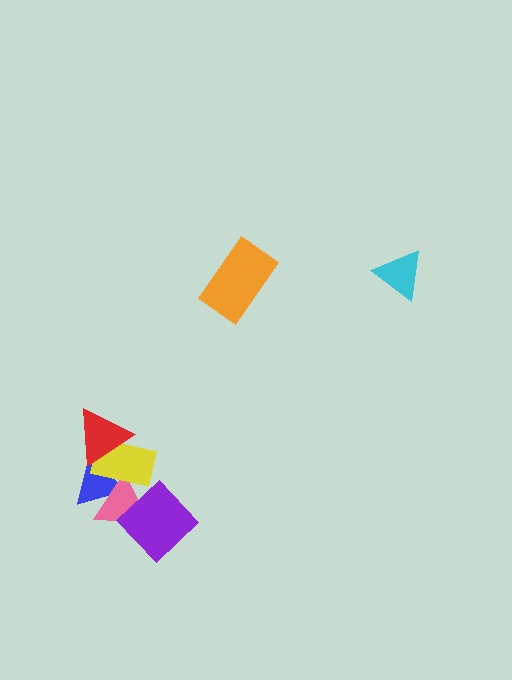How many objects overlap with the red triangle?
2 objects overlap with the red triangle.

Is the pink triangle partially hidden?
Yes, it is partially covered by another shape.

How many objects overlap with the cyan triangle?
0 objects overlap with the cyan triangle.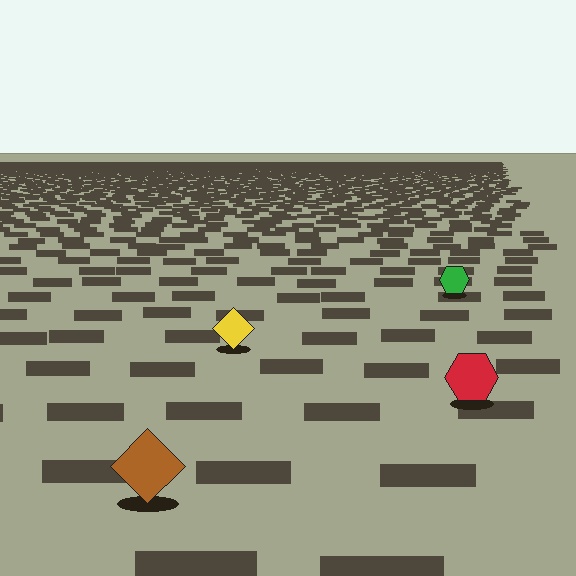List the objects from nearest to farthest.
From nearest to farthest: the brown diamond, the red hexagon, the yellow diamond, the green hexagon.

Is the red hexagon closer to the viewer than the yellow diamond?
Yes. The red hexagon is closer — you can tell from the texture gradient: the ground texture is coarser near it.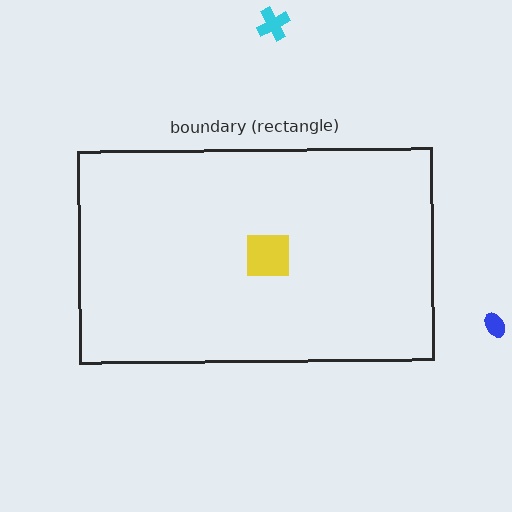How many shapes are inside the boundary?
1 inside, 2 outside.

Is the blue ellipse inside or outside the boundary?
Outside.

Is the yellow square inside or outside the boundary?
Inside.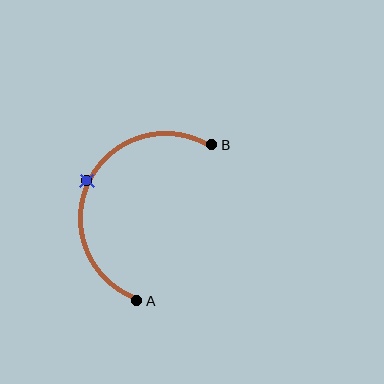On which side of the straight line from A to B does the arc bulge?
The arc bulges to the left of the straight line connecting A and B.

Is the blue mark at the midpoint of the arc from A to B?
Yes. The blue mark lies on the arc at equal arc-length from both A and B — it is the arc midpoint.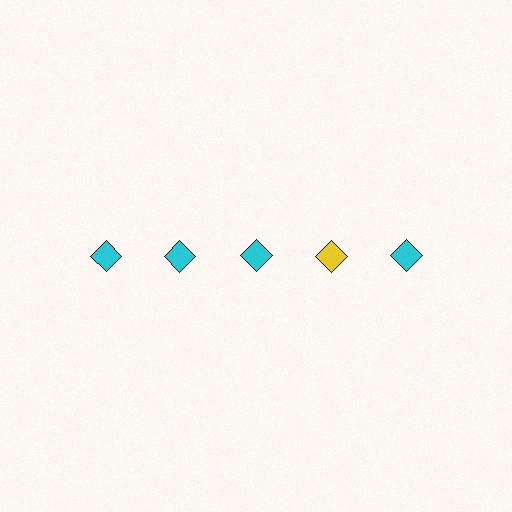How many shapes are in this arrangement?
There are 5 shapes arranged in a grid pattern.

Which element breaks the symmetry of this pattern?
The yellow diamond in the top row, second from right column breaks the symmetry. All other shapes are cyan diamonds.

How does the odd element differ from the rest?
It has a different color: yellow instead of cyan.